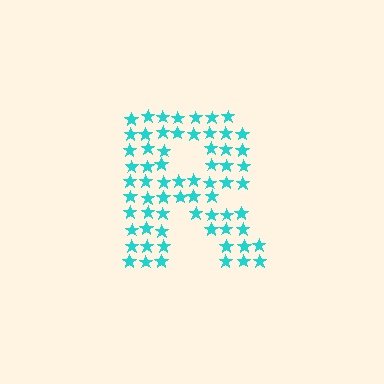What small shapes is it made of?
It is made of small stars.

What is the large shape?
The large shape is the letter R.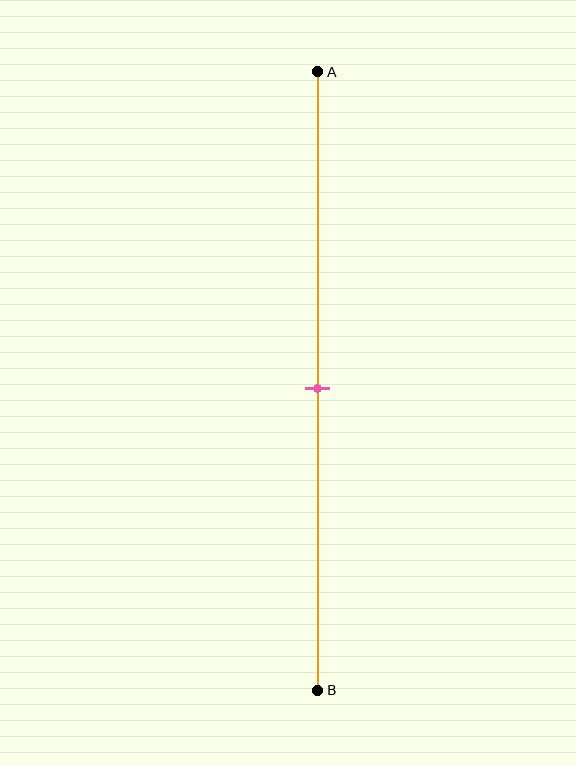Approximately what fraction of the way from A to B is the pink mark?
The pink mark is approximately 50% of the way from A to B.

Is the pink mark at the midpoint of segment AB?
Yes, the mark is approximately at the midpoint.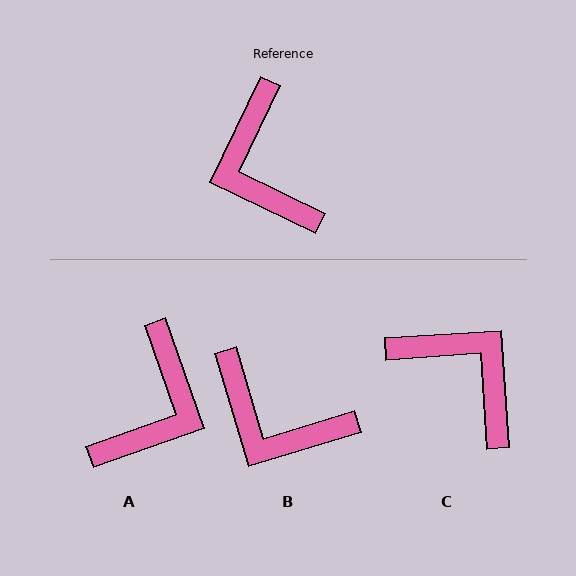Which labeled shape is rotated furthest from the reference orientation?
C, about 151 degrees away.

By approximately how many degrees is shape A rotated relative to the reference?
Approximately 135 degrees counter-clockwise.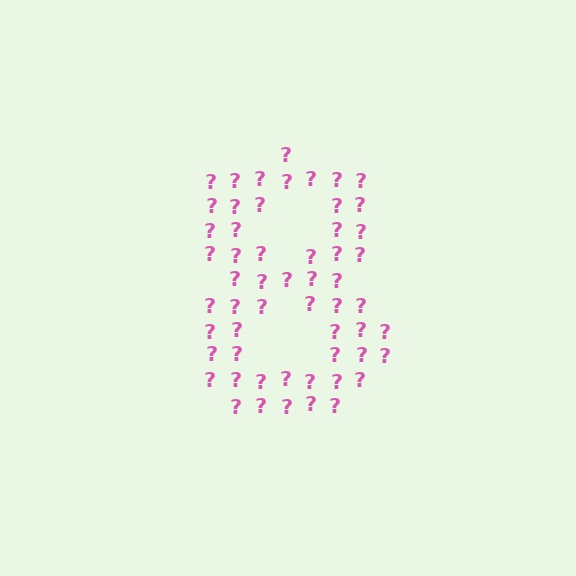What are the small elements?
The small elements are question marks.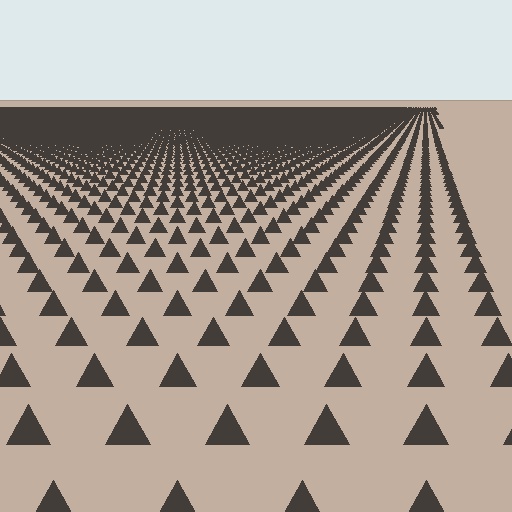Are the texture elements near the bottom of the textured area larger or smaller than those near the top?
Larger. Near the bottom, elements are closer to the viewer and appear at a bigger on-screen size.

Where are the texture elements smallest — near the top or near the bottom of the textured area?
Near the top.